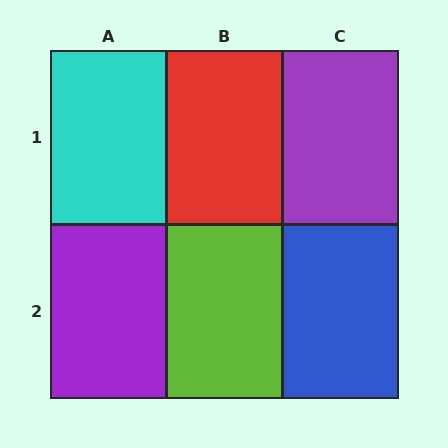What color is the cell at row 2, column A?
Purple.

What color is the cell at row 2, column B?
Lime.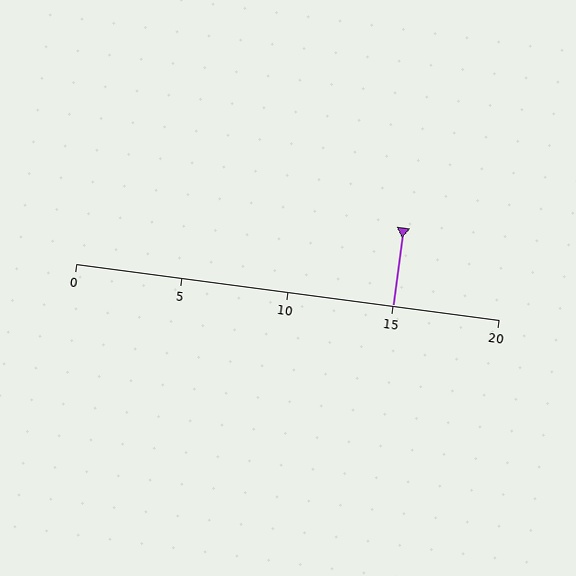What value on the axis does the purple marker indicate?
The marker indicates approximately 15.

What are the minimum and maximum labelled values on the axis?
The axis runs from 0 to 20.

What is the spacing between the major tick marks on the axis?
The major ticks are spaced 5 apart.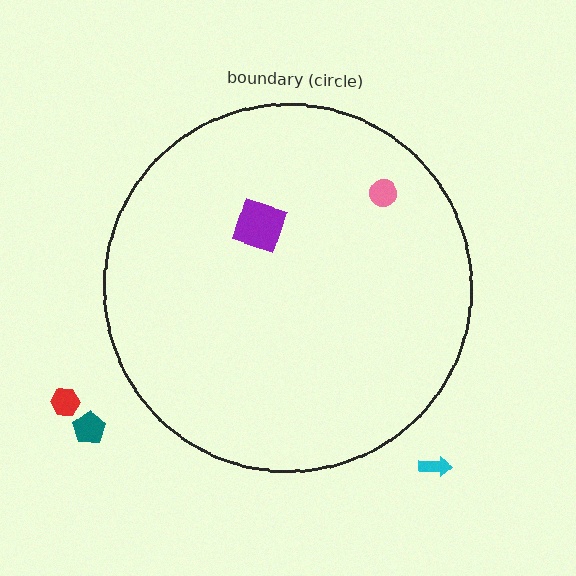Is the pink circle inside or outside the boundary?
Inside.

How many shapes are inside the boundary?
2 inside, 3 outside.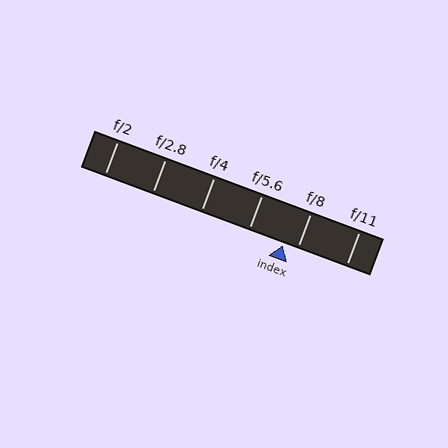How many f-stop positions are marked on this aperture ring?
There are 6 f-stop positions marked.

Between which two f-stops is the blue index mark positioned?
The index mark is between f/5.6 and f/8.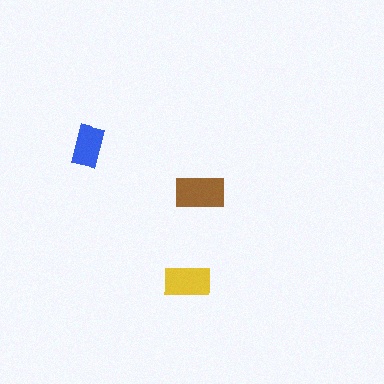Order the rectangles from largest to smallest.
the brown one, the yellow one, the blue one.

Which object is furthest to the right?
The brown rectangle is rightmost.